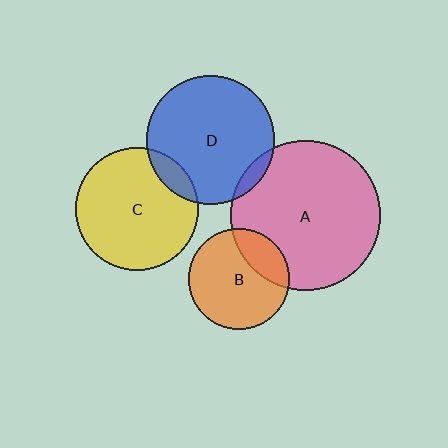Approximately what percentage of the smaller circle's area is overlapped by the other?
Approximately 10%.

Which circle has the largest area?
Circle A (pink).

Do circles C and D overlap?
Yes.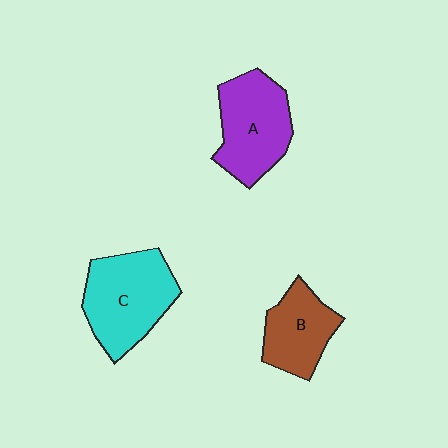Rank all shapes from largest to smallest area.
From largest to smallest: C (cyan), A (purple), B (brown).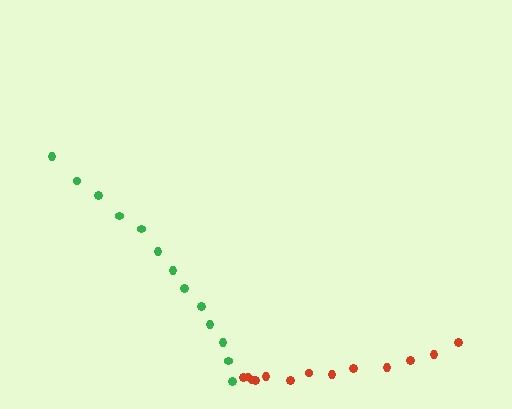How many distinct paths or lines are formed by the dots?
There are 2 distinct paths.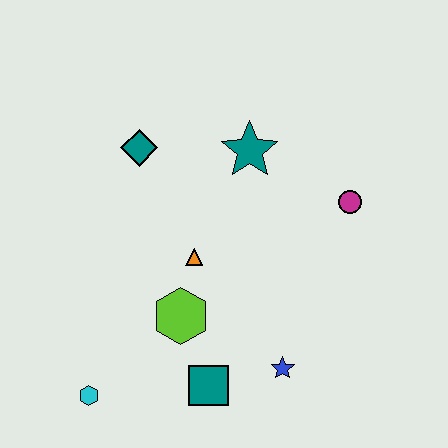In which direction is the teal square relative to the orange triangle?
The teal square is below the orange triangle.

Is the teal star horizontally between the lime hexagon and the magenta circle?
Yes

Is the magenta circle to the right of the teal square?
Yes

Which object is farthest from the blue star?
The teal diamond is farthest from the blue star.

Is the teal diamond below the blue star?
No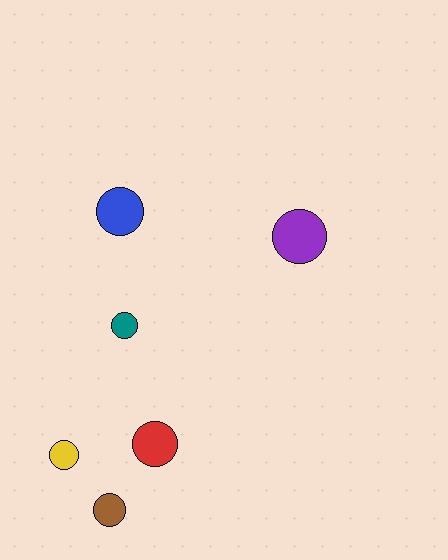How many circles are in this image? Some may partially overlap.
There are 6 circles.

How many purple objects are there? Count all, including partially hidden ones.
There is 1 purple object.